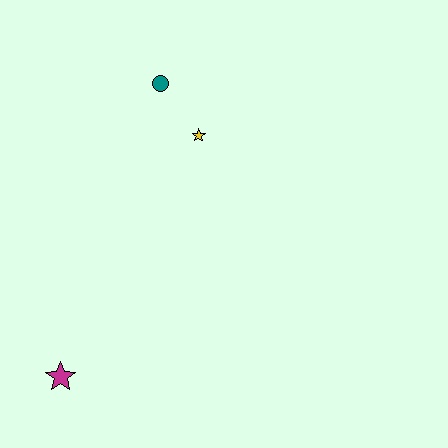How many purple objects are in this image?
There are no purple objects.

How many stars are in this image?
There are 2 stars.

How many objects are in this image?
There are 3 objects.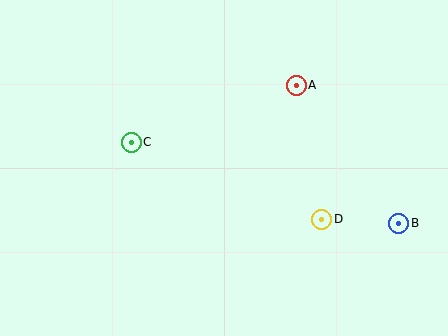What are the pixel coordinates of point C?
Point C is at (131, 142).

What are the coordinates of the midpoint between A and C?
The midpoint between A and C is at (214, 114).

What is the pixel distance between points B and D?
The distance between B and D is 77 pixels.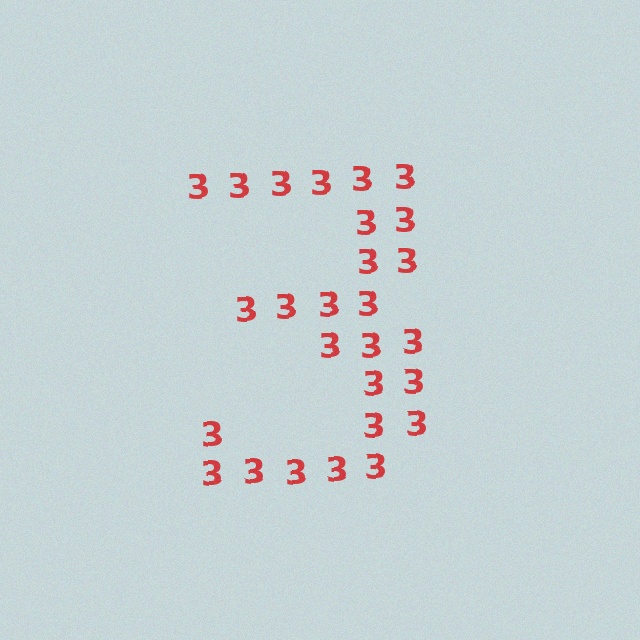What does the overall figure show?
The overall figure shows the digit 3.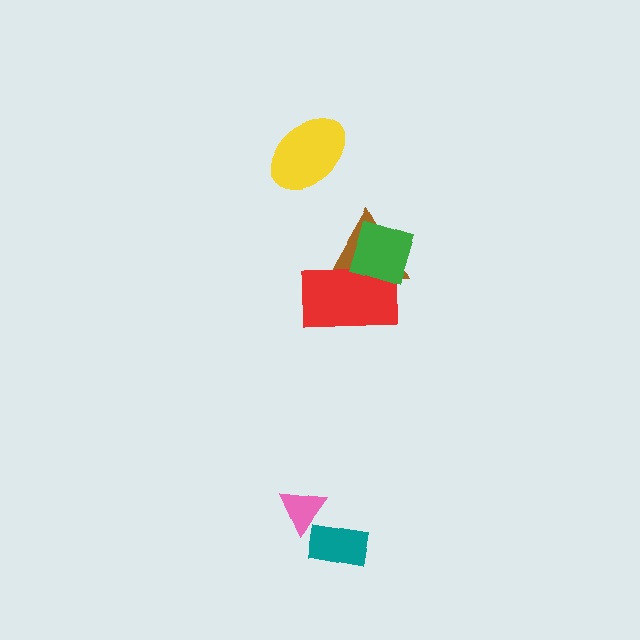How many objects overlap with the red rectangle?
2 objects overlap with the red rectangle.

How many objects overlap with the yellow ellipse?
0 objects overlap with the yellow ellipse.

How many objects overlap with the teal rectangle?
0 objects overlap with the teal rectangle.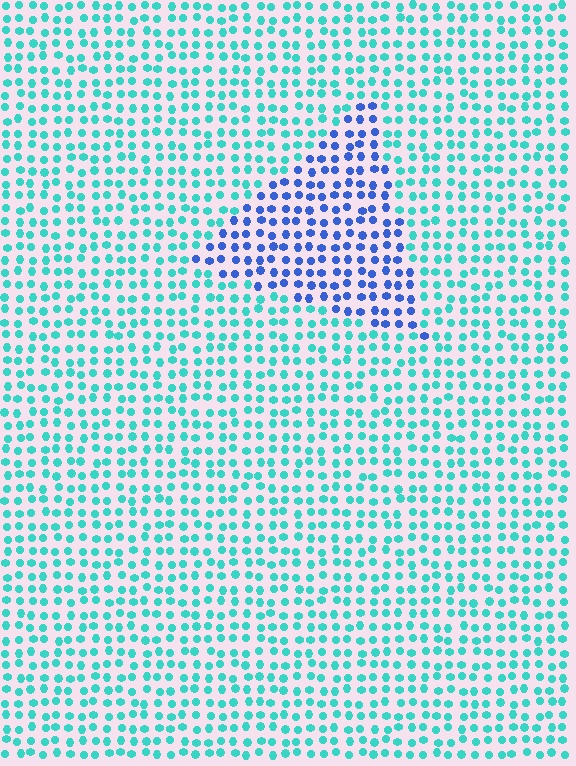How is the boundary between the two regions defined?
The boundary is defined purely by a slight shift in hue (about 51 degrees). Spacing, size, and orientation are identical on both sides.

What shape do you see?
I see a triangle.